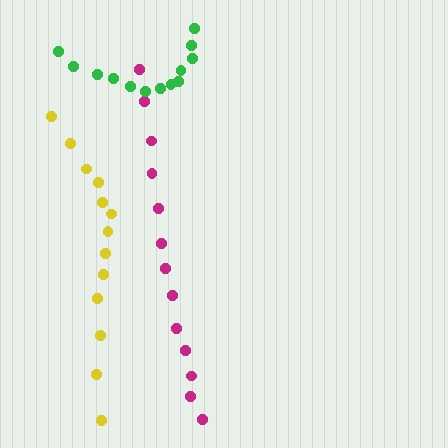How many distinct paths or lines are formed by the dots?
There are 3 distinct paths.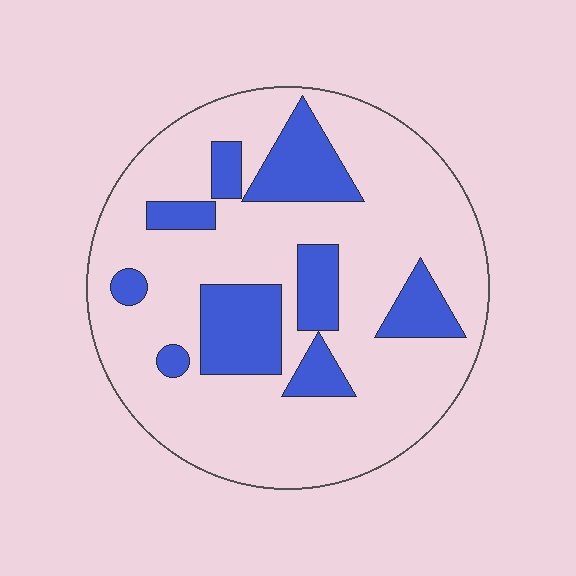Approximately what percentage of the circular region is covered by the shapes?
Approximately 25%.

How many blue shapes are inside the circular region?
9.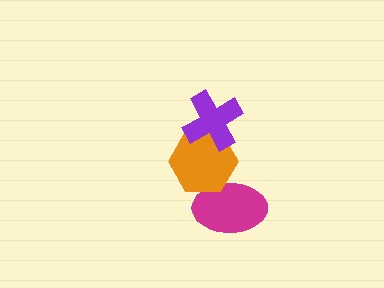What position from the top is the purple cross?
The purple cross is 1st from the top.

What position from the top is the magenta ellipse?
The magenta ellipse is 3rd from the top.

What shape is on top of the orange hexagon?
The purple cross is on top of the orange hexagon.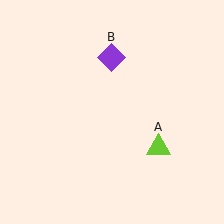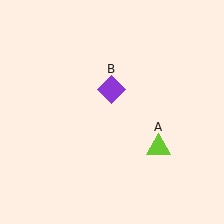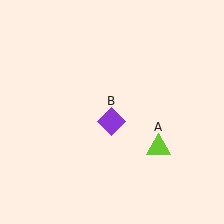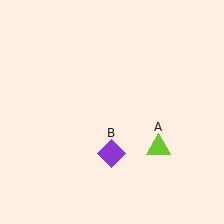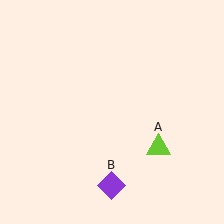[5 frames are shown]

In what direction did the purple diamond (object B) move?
The purple diamond (object B) moved down.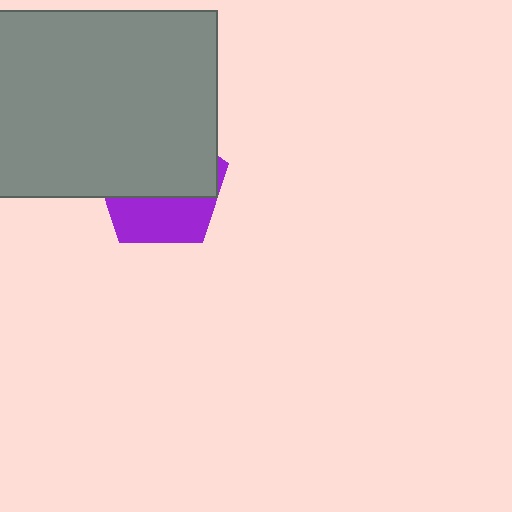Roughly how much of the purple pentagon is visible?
A small part of it is visible (roughly 39%).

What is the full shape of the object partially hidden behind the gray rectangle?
The partially hidden object is a purple pentagon.